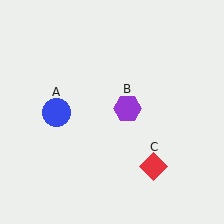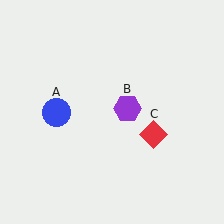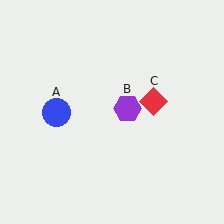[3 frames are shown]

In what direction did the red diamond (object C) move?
The red diamond (object C) moved up.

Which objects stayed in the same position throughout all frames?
Blue circle (object A) and purple hexagon (object B) remained stationary.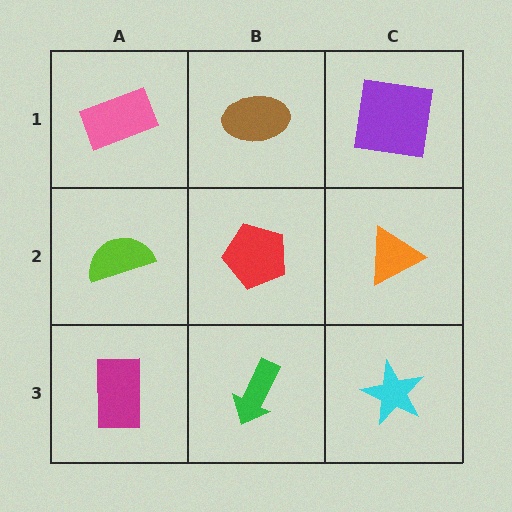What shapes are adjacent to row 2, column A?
A pink rectangle (row 1, column A), a magenta rectangle (row 3, column A), a red pentagon (row 2, column B).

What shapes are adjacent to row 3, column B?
A red pentagon (row 2, column B), a magenta rectangle (row 3, column A), a cyan star (row 3, column C).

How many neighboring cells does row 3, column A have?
2.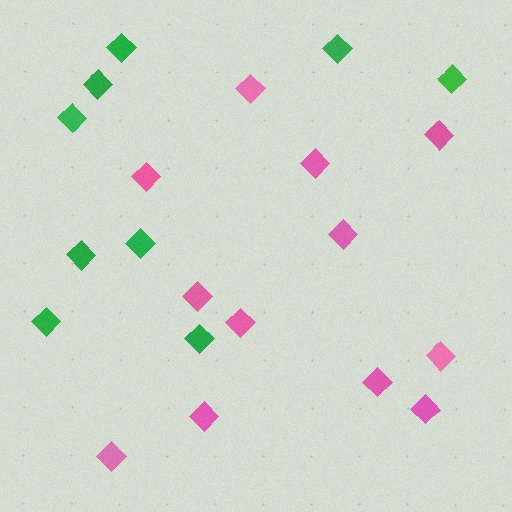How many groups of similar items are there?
There are 2 groups: one group of green diamonds (9) and one group of pink diamonds (12).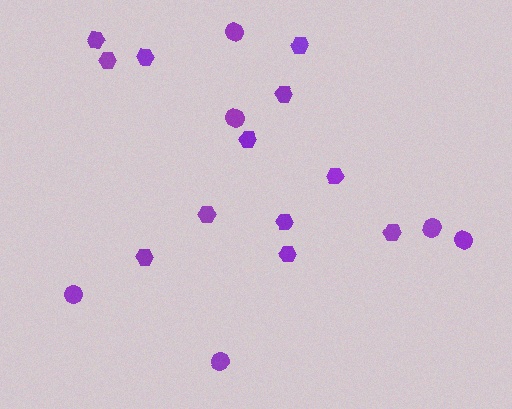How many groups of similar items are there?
There are 2 groups: one group of hexagons (12) and one group of circles (6).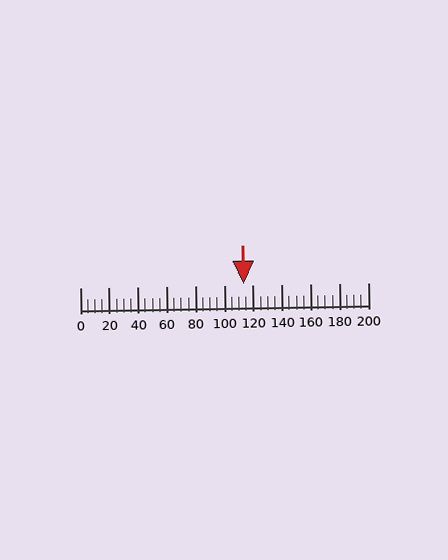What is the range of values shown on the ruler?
The ruler shows values from 0 to 200.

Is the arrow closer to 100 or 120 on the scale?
The arrow is closer to 120.